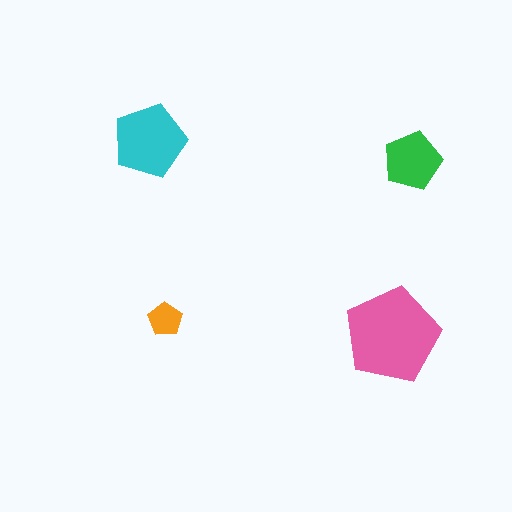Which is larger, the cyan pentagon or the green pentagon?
The cyan one.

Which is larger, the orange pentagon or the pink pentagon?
The pink one.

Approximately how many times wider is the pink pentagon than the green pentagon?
About 1.5 times wider.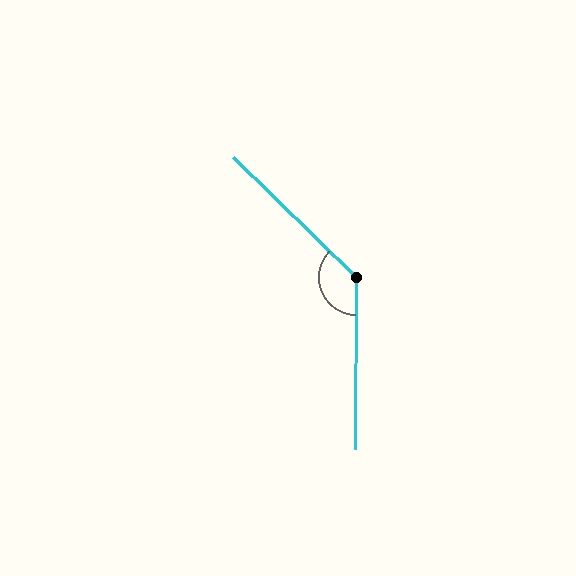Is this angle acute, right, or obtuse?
It is obtuse.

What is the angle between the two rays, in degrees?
Approximately 134 degrees.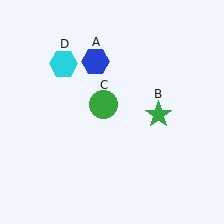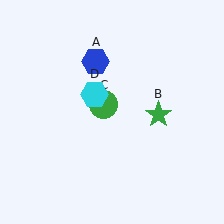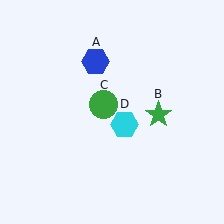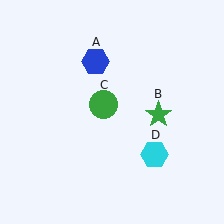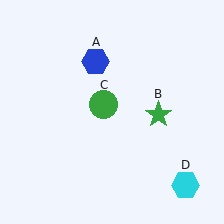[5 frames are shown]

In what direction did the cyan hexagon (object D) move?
The cyan hexagon (object D) moved down and to the right.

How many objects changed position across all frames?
1 object changed position: cyan hexagon (object D).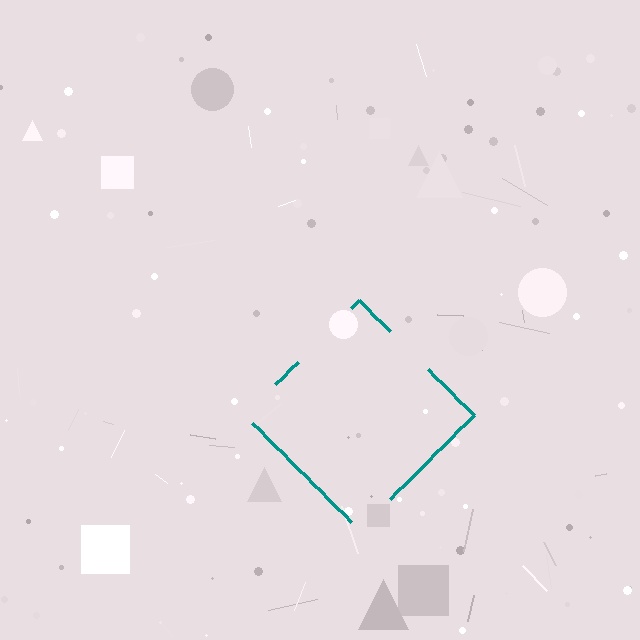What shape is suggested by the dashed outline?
The dashed outline suggests a diamond.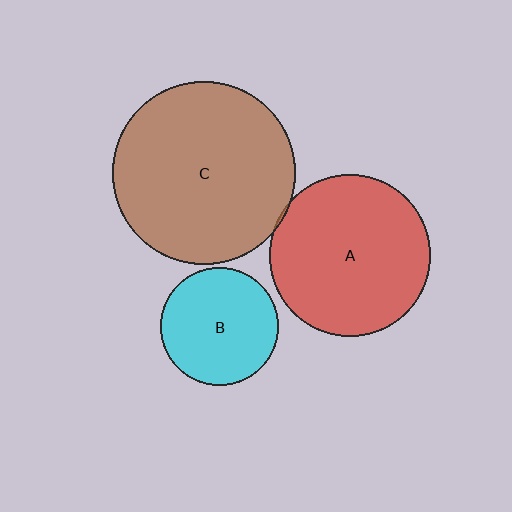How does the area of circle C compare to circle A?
Approximately 1.3 times.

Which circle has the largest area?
Circle C (brown).